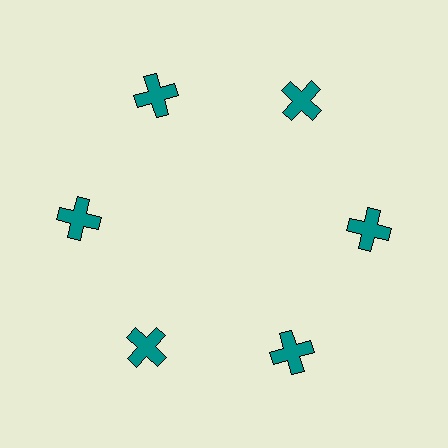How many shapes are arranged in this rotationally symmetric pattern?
There are 6 shapes, arranged in 6 groups of 1.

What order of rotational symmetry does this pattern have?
This pattern has 6-fold rotational symmetry.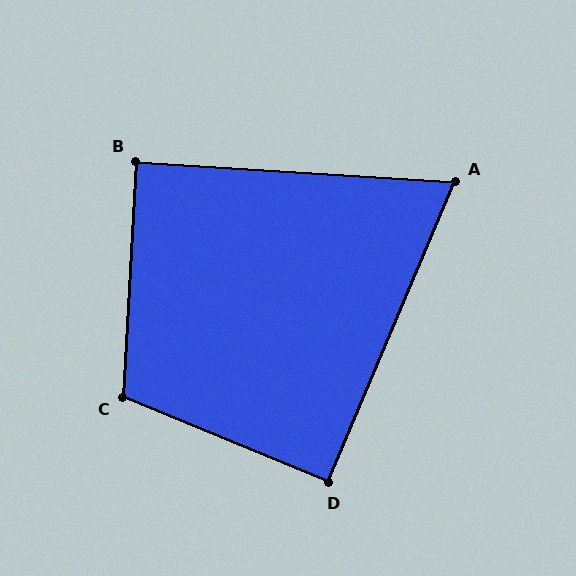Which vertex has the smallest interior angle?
A, at approximately 71 degrees.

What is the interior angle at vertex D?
Approximately 91 degrees (approximately right).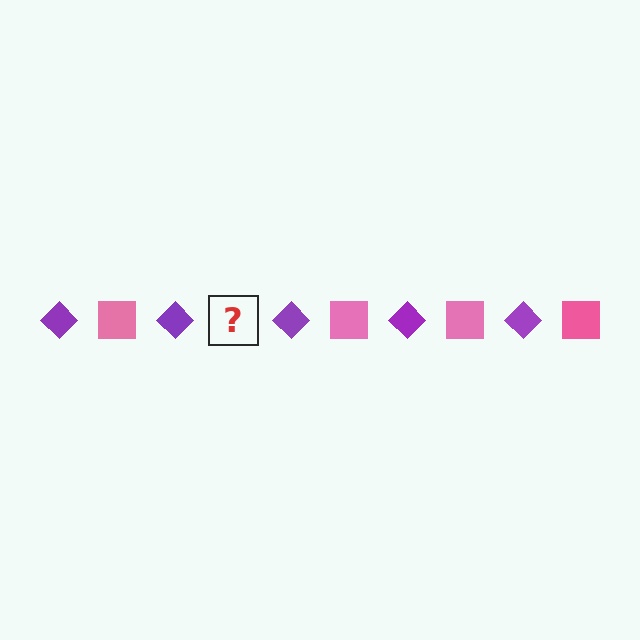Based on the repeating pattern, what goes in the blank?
The blank should be a pink square.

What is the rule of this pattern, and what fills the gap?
The rule is that the pattern alternates between purple diamond and pink square. The gap should be filled with a pink square.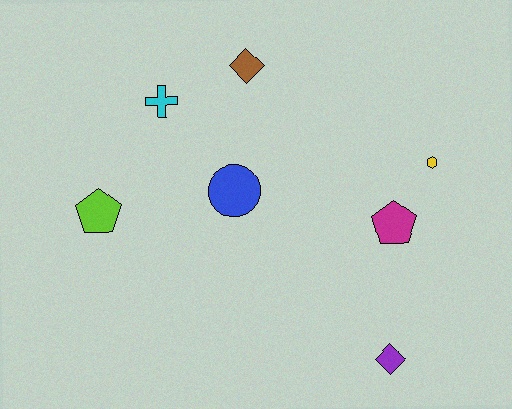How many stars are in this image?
There are no stars.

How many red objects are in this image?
There are no red objects.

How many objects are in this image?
There are 7 objects.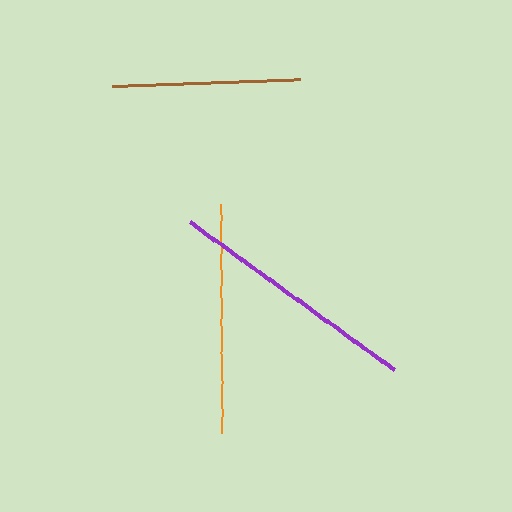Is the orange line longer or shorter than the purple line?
The purple line is longer than the orange line.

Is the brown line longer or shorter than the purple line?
The purple line is longer than the brown line.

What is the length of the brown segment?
The brown segment is approximately 187 pixels long.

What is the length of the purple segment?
The purple segment is approximately 252 pixels long.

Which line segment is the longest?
The purple line is the longest at approximately 252 pixels.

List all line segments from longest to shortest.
From longest to shortest: purple, orange, brown.